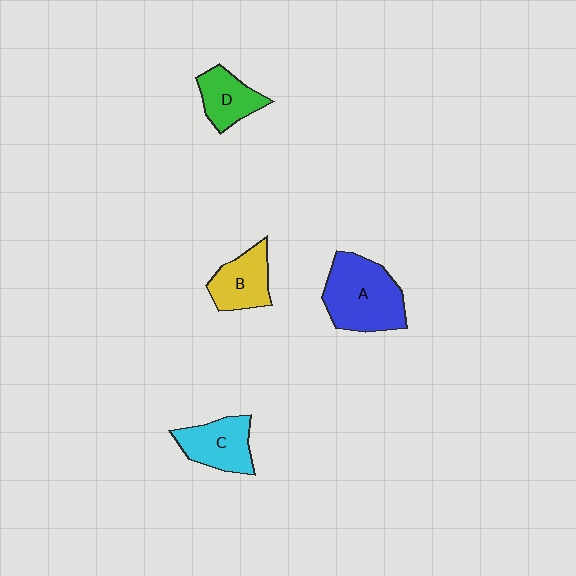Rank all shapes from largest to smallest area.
From largest to smallest: A (blue), C (cyan), B (yellow), D (green).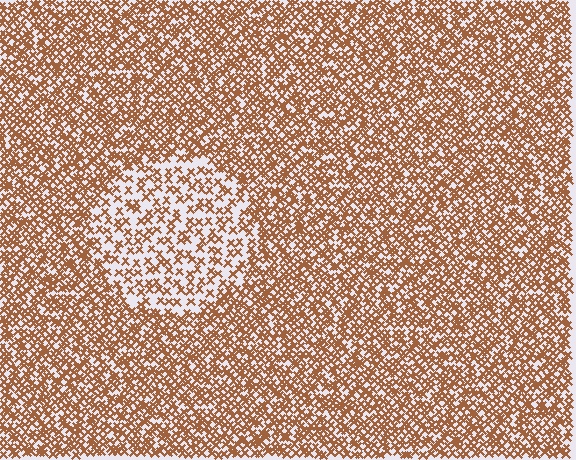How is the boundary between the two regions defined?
The boundary is defined by a change in element density (approximately 2.1x ratio). All elements are the same color, size, and shape.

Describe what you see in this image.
The image contains small brown elements arranged at two different densities. A circle-shaped region is visible where the elements are less densely packed than the surrounding area.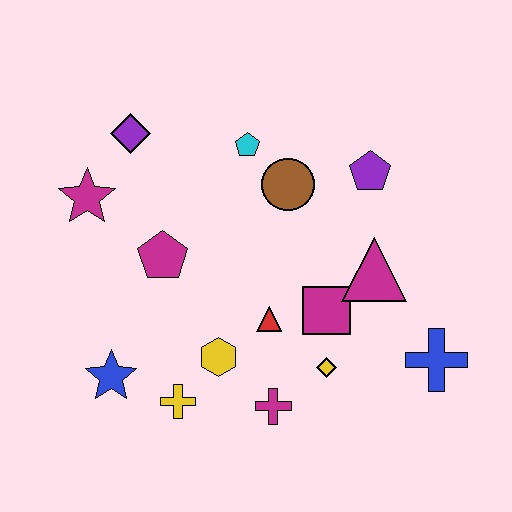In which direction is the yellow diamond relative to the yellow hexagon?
The yellow diamond is to the right of the yellow hexagon.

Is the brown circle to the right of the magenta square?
No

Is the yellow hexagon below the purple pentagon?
Yes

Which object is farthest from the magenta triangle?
The magenta star is farthest from the magenta triangle.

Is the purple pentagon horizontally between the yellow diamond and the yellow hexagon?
No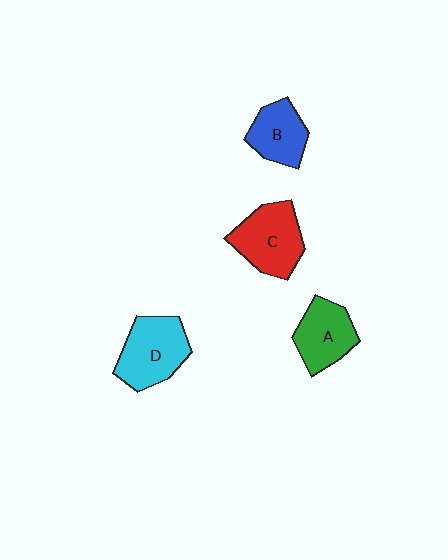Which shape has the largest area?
Shape D (cyan).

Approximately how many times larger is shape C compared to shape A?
Approximately 1.2 times.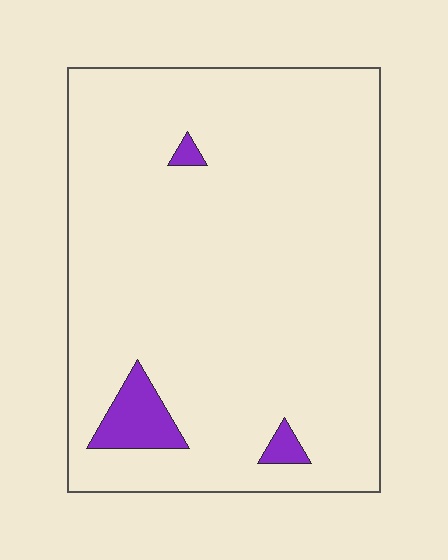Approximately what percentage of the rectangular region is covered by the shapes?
Approximately 5%.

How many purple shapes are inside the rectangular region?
3.